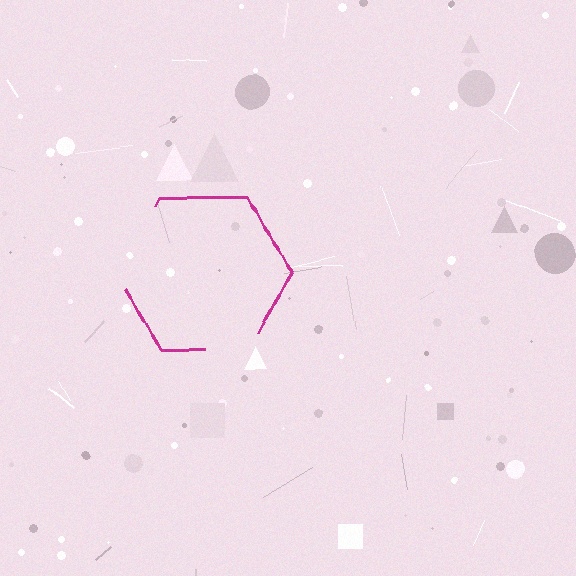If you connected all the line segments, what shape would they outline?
They would outline a hexagon.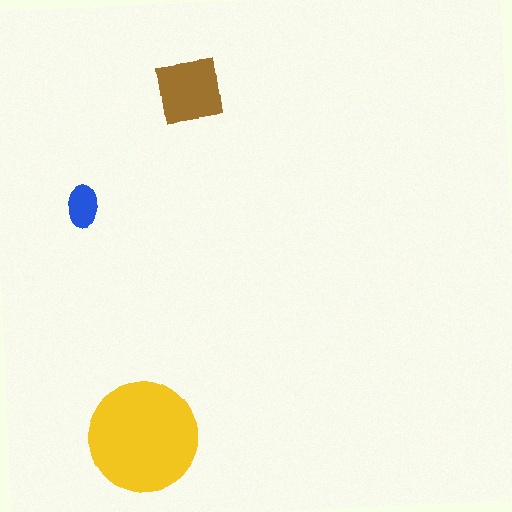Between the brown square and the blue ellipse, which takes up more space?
The brown square.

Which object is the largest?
The yellow circle.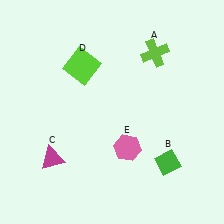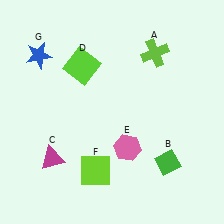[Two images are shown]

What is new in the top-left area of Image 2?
A blue star (G) was added in the top-left area of Image 2.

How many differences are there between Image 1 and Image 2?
There are 2 differences between the two images.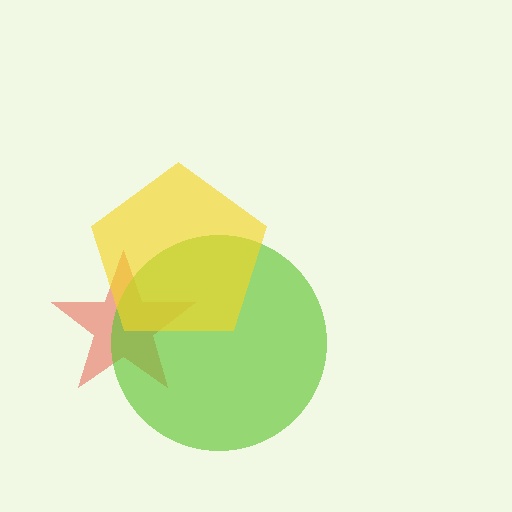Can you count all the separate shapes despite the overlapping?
Yes, there are 3 separate shapes.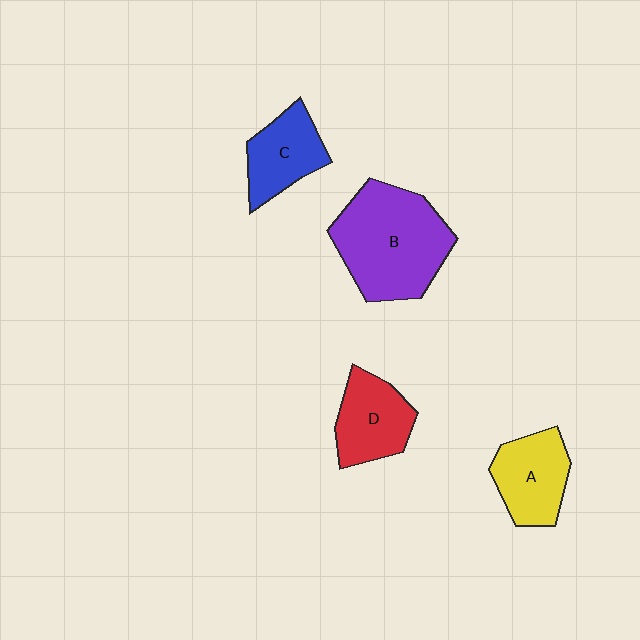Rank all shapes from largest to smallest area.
From largest to smallest: B (purple), A (yellow), D (red), C (blue).